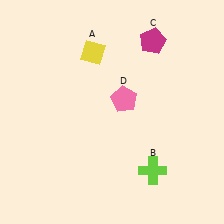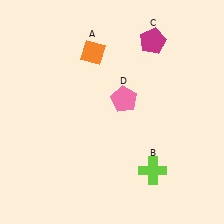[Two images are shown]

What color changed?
The diamond (A) changed from yellow in Image 1 to orange in Image 2.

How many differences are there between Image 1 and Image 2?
There is 1 difference between the two images.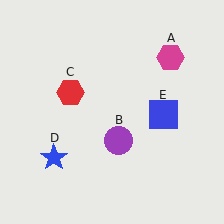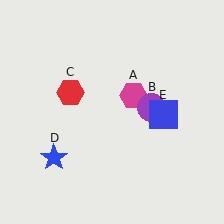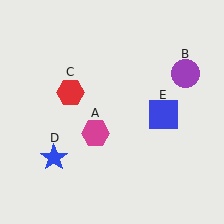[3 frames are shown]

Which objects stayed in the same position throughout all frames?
Red hexagon (object C) and blue star (object D) and blue square (object E) remained stationary.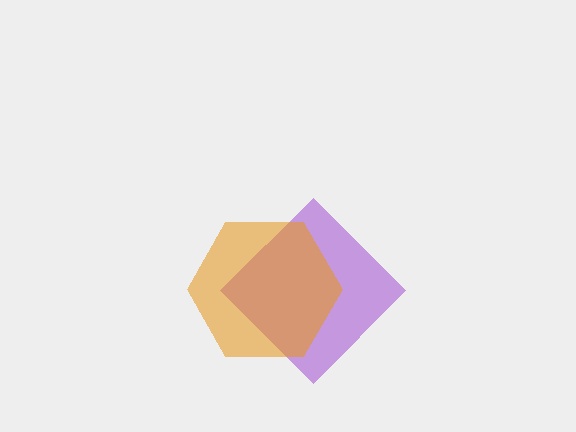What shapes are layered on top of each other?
The layered shapes are: a purple diamond, an orange hexagon.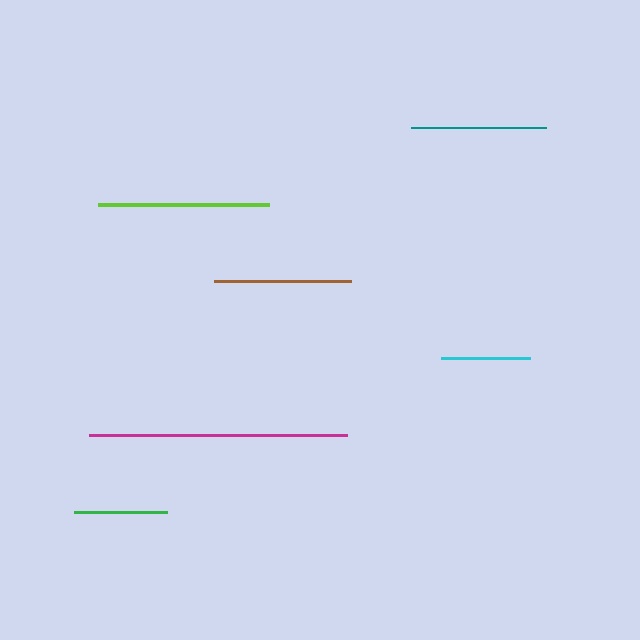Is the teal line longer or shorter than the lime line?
The lime line is longer than the teal line.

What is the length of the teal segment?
The teal segment is approximately 135 pixels long.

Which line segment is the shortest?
The cyan line is the shortest at approximately 89 pixels.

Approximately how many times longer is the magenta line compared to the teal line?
The magenta line is approximately 1.9 times the length of the teal line.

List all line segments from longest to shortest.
From longest to shortest: magenta, lime, brown, teal, green, cyan.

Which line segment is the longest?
The magenta line is the longest at approximately 258 pixels.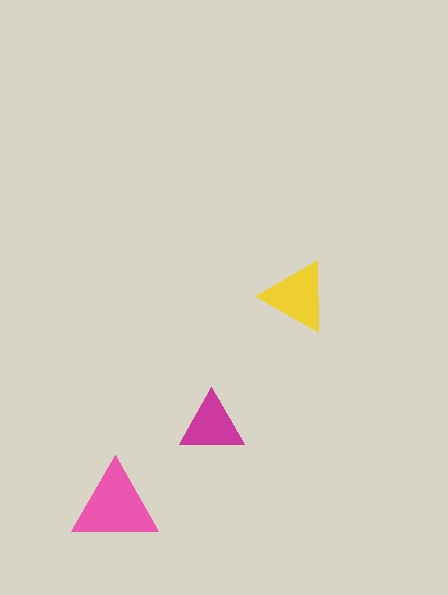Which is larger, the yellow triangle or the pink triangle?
The pink one.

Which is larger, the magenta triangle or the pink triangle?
The pink one.